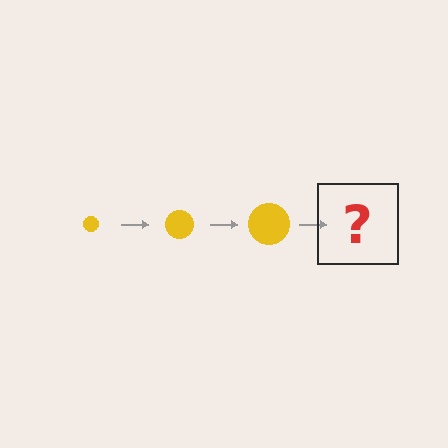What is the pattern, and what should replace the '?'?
The pattern is that the circle gets progressively larger each step. The '?' should be a yellow circle, larger than the previous one.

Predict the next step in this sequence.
The next step is a yellow circle, larger than the previous one.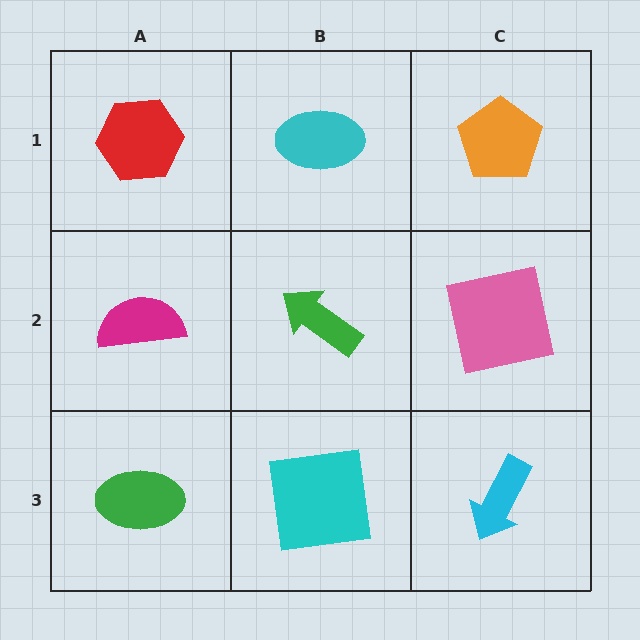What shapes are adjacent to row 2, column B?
A cyan ellipse (row 1, column B), a cyan square (row 3, column B), a magenta semicircle (row 2, column A), a pink square (row 2, column C).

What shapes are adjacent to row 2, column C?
An orange pentagon (row 1, column C), a cyan arrow (row 3, column C), a green arrow (row 2, column B).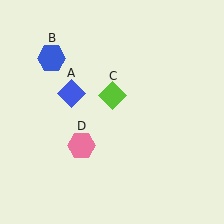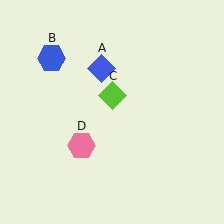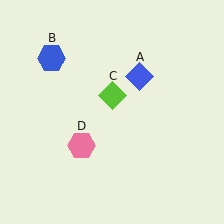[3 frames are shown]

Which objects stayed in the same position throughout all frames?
Blue hexagon (object B) and lime diamond (object C) and pink hexagon (object D) remained stationary.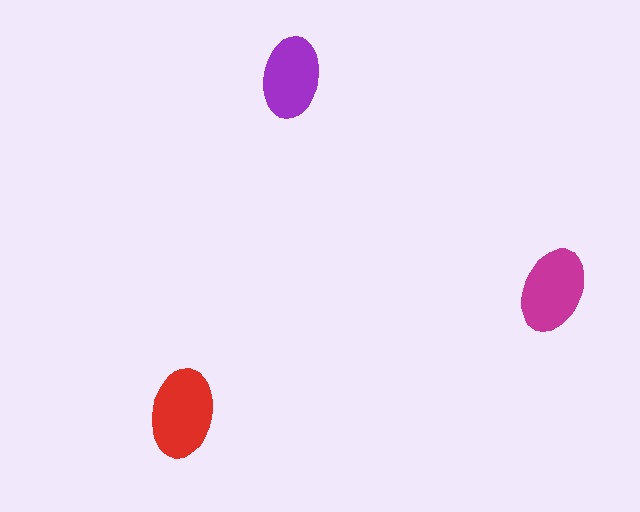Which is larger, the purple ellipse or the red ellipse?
The red one.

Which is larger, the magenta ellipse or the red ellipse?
The red one.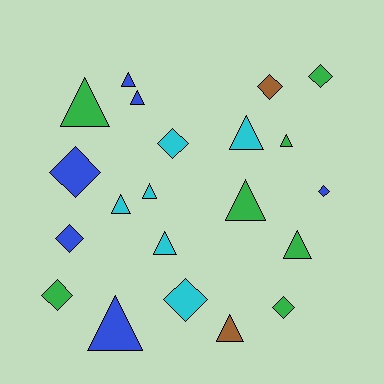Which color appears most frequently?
Green, with 7 objects.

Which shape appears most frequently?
Triangle, with 12 objects.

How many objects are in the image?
There are 21 objects.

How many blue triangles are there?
There are 3 blue triangles.